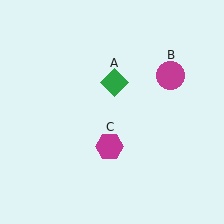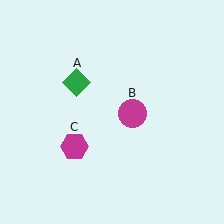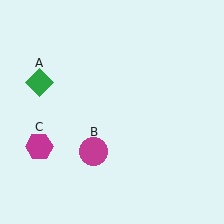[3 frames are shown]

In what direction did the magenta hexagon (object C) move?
The magenta hexagon (object C) moved left.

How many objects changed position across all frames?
3 objects changed position: green diamond (object A), magenta circle (object B), magenta hexagon (object C).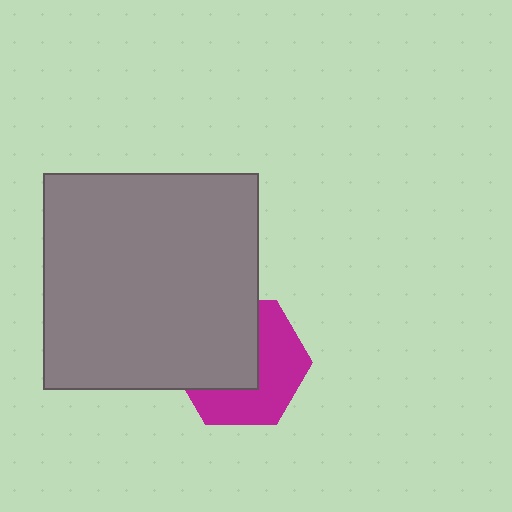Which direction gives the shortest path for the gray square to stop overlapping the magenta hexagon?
Moving toward the upper-left gives the shortest separation.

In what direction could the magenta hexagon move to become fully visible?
The magenta hexagon could move toward the lower-right. That would shift it out from behind the gray square entirely.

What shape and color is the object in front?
The object in front is a gray square.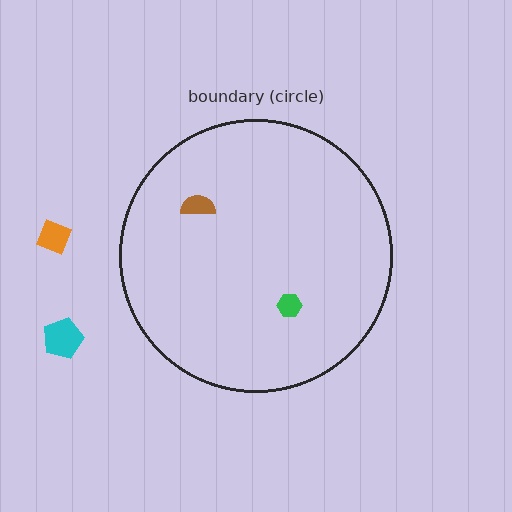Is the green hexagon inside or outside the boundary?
Inside.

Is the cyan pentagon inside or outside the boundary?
Outside.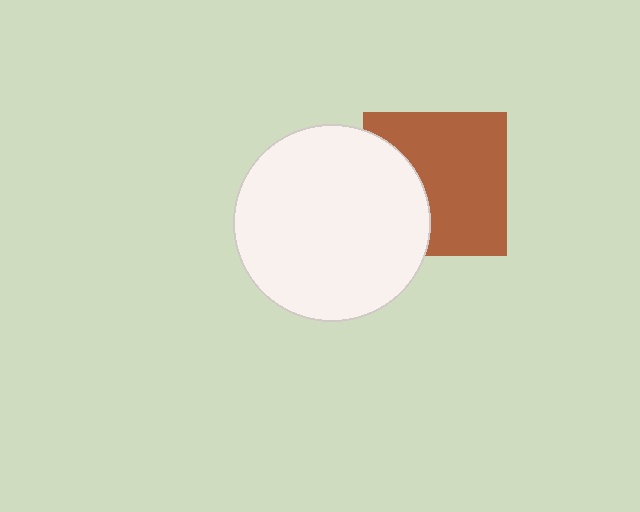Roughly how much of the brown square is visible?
Most of it is visible (roughly 67%).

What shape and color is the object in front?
The object in front is a white circle.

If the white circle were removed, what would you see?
You would see the complete brown square.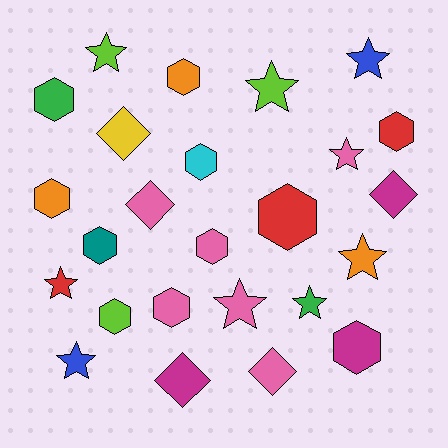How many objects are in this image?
There are 25 objects.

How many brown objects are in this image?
There are no brown objects.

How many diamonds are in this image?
There are 5 diamonds.